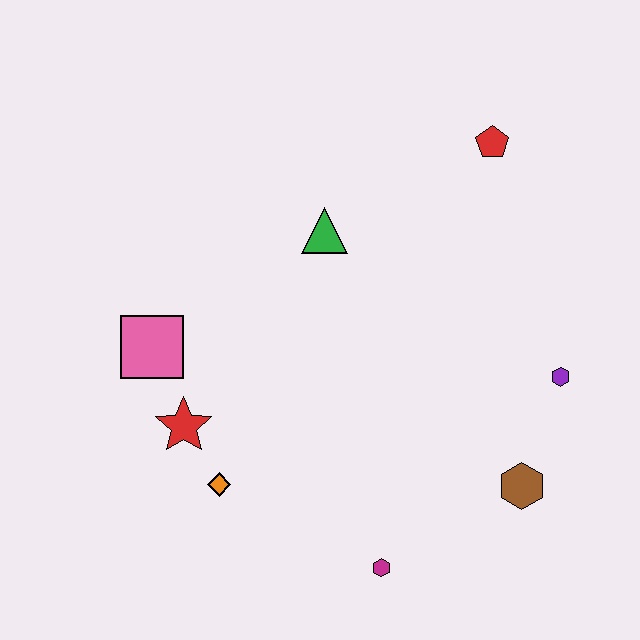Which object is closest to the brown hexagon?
The purple hexagon is closest to the brown hexagon.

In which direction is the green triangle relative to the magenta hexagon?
The green triangle is above the magenta hexagon.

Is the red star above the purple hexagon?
No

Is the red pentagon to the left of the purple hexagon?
Yes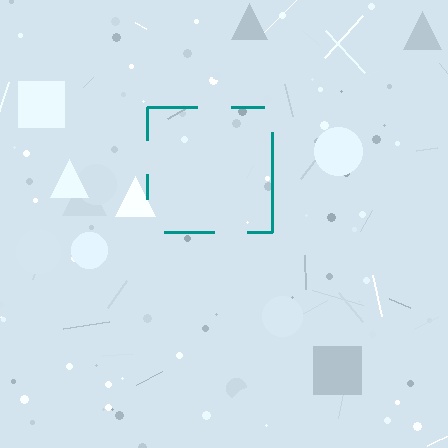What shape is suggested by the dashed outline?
The dashed outline suggests a square.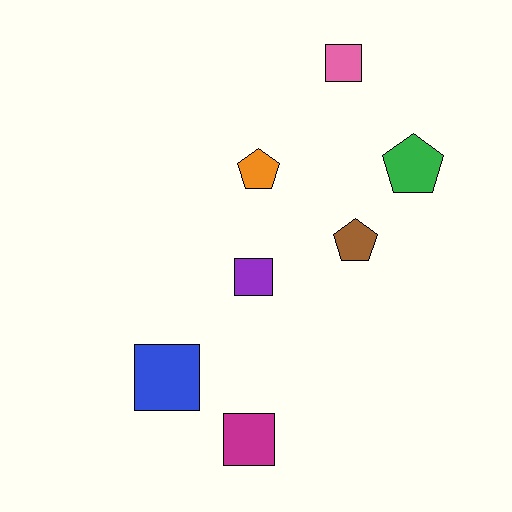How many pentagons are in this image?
There are 3 pentagons.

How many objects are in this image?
There are 7 objects.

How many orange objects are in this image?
There is 1 orange object.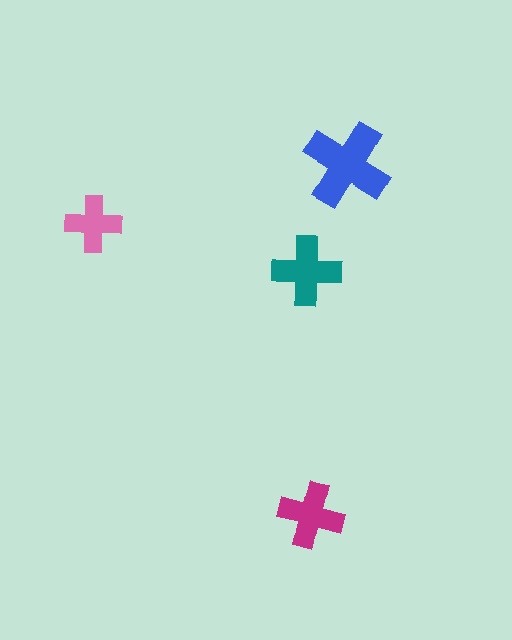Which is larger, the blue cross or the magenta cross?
The blue one.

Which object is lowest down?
The magenta cross is bottommost.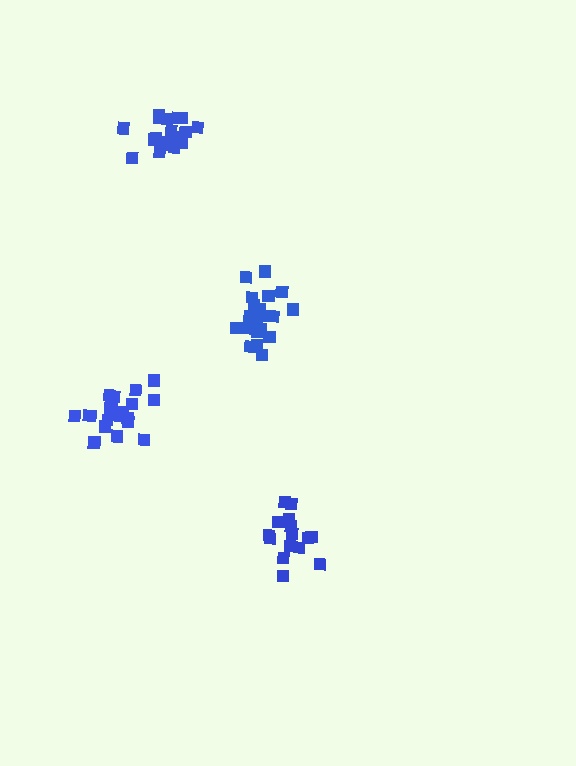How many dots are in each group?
Group 1: 21 dots, Group 2: 15 dots, Group 3: 19 dots, Group 4: 21 dots (76 total).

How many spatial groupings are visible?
There are 4 spatial groupings.